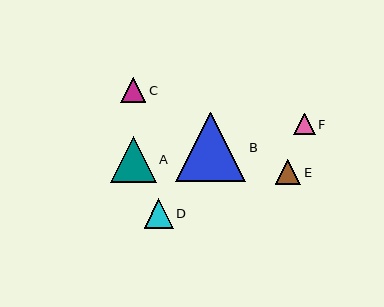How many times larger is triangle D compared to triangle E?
Triangle D is approximately 1.2 times the size of triangle E.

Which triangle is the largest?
Triangle B is the largest with a size of approximately 70 pixels.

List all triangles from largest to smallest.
From largest to smallest: B, A, D, C, E, F.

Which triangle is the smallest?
Triangle F is the smallest with a size of approximately 21 pixels.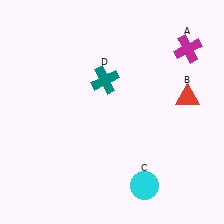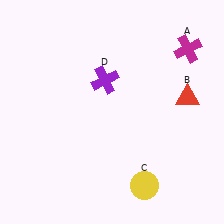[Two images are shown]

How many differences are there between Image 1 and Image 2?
There are 2 differences between the two images.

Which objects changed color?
C changed from cyan to yellow. D changed from teal to purple.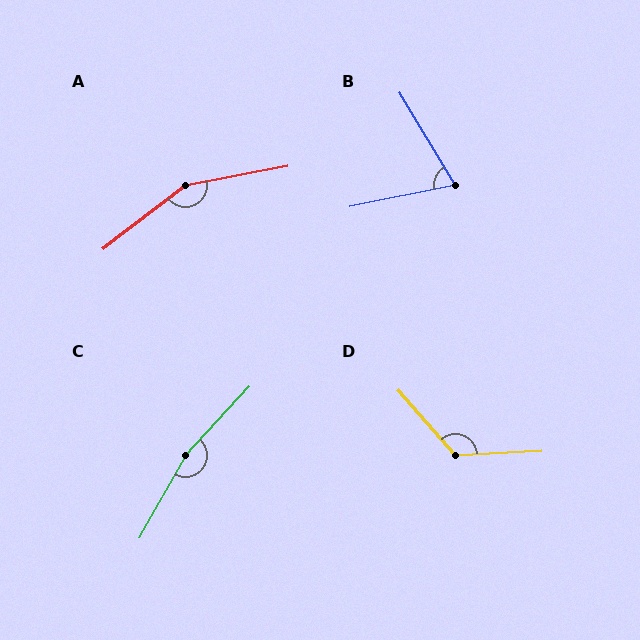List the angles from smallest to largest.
B (71°), D (128°), A (153°), C (166°).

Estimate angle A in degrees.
Approximately 153 degrees.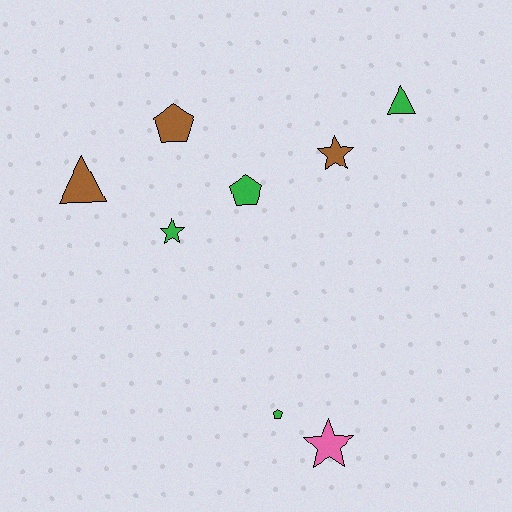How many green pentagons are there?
There are 2 green pentagons.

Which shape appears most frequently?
Star, with 3 objects.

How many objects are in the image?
There are 8 objects.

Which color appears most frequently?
Green, with 4 objects.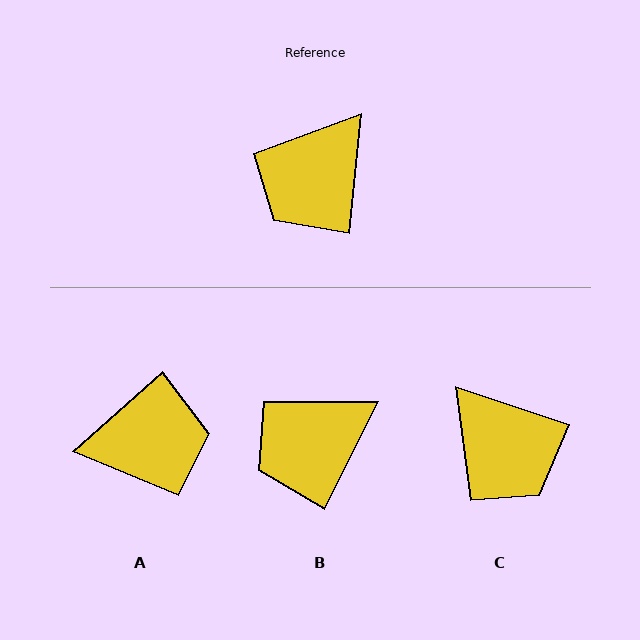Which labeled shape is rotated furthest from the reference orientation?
A, about 137 degrees away.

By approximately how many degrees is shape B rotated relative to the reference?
Approximately 21 degrees clockwise.